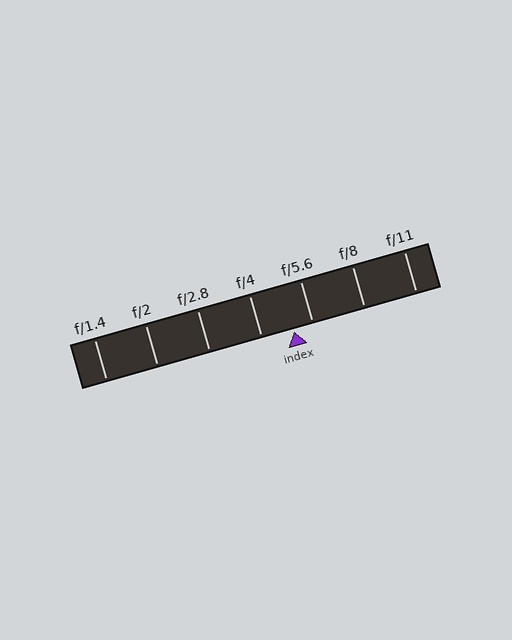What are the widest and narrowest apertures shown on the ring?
The widest aperture shown is f/1.4 and the narrowest is f/11.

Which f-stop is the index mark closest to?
The index mark is closest to f/5.6.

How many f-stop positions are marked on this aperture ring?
There are 7 f-stop positions marked.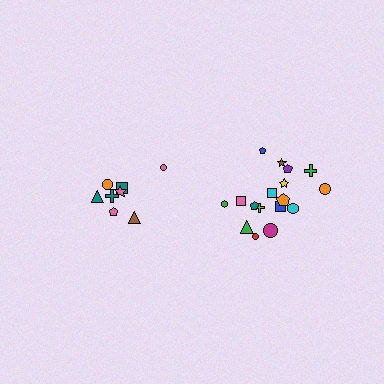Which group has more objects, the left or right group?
The right group.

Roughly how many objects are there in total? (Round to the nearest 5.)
Roughly 25 objects in total.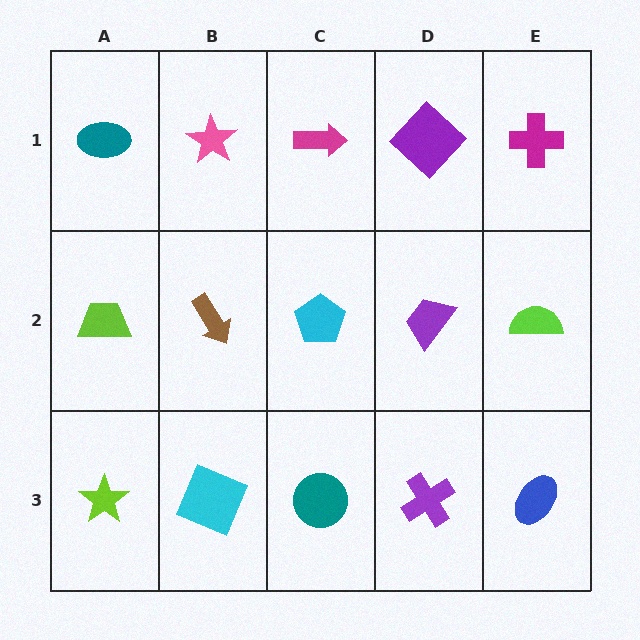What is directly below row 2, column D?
A purple cross.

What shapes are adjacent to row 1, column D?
A purple trapezoid (row 2, column D), a magenta arrow (row 1, column C), a magenta cross (row 1, column E).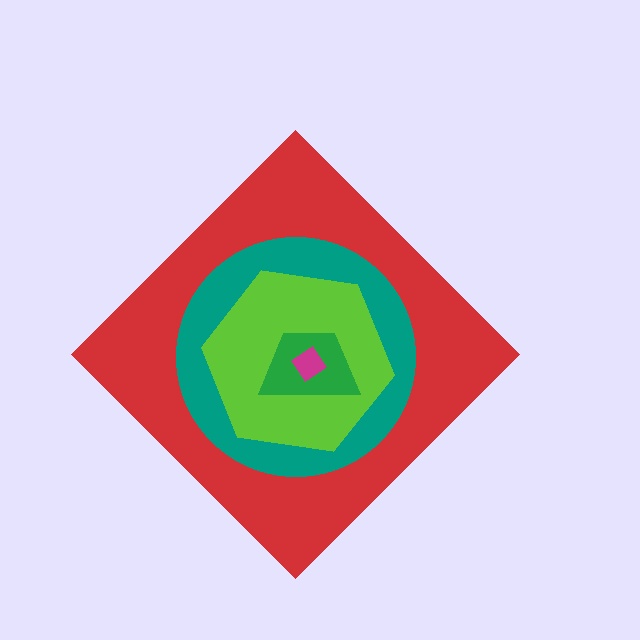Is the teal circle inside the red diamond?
Yes.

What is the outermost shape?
The red diamond.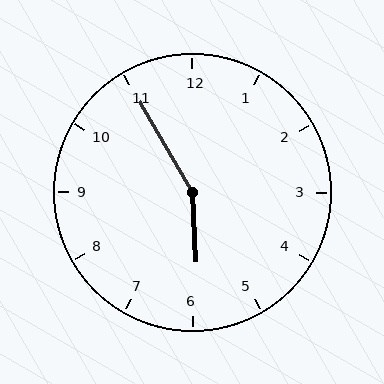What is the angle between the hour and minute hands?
Approximately 152 degrees.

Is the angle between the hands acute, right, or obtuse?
It is obtuse.